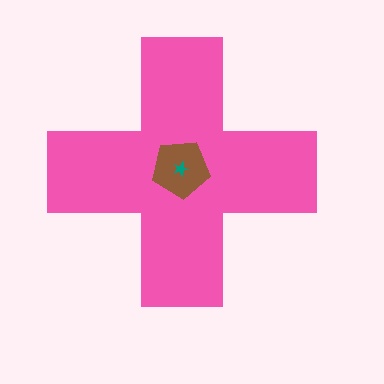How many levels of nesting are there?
3.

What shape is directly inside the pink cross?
The brown pentagon.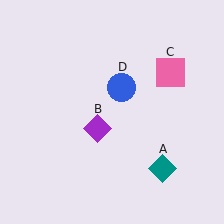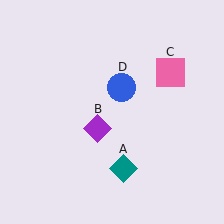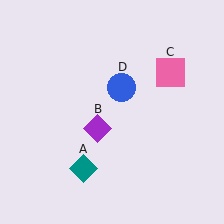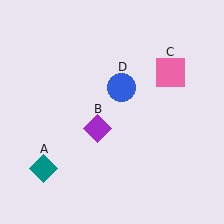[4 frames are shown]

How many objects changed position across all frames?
1 object changed position: teal diamond (object A).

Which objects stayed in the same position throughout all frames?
Purple diamond (object B) and pink square (object C) and blue circle (object D) remained stationary.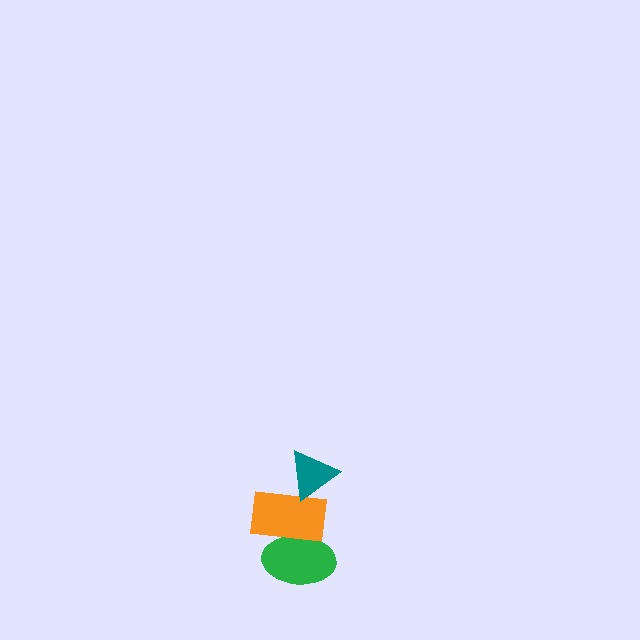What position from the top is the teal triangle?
The teal triangle is 1st from the top.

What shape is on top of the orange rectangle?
The teal triangle is on top of the orange rectangle.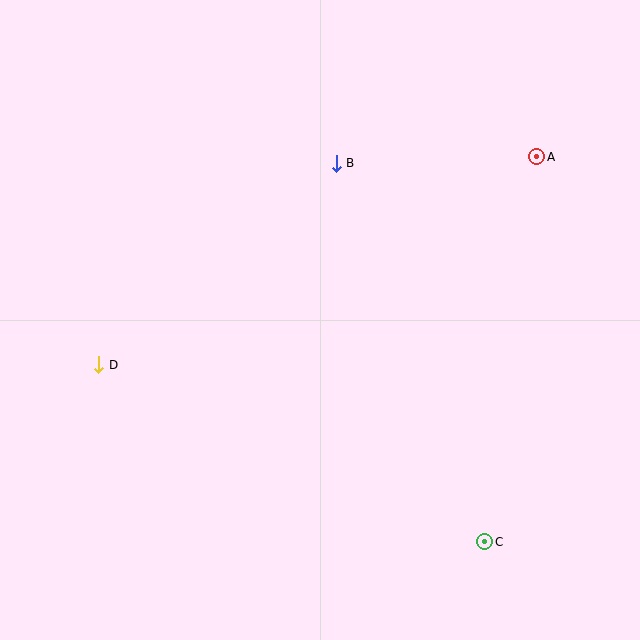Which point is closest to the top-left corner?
Point B is closest to the top-left corner.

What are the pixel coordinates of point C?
Point C is at (485, 542).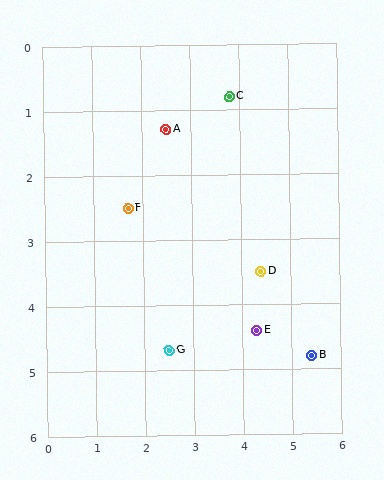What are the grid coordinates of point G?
Point G is at approximately (2.5, 4.7).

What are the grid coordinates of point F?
Point F is at approximately (1.7, 2.5).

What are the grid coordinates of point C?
Point C is at approximately (3.8, 0.8).